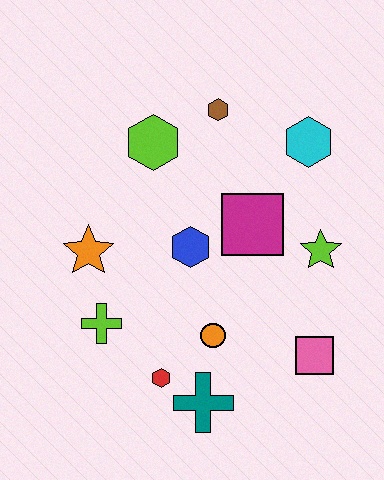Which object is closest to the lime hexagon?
The brown hexagon is closest to the lime hexagon.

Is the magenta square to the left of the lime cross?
No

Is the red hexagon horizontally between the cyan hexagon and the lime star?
No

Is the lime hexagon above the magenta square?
Yes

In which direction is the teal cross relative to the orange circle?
The teal cross is below the orange circle.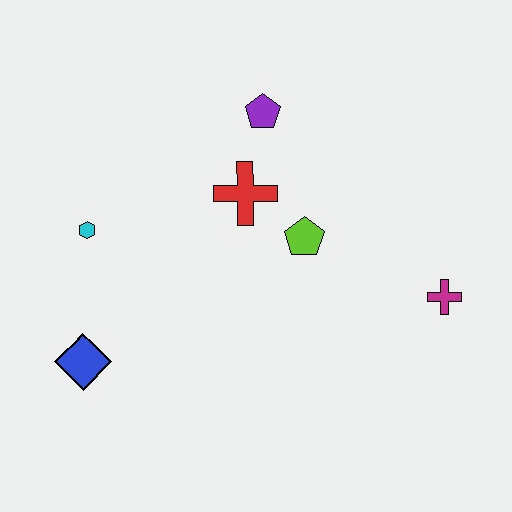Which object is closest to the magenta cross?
The lime pentagon is closest to the magenta cross.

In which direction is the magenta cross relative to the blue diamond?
The magenta cross is to the right of the blue diamond.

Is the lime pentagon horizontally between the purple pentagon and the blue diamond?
No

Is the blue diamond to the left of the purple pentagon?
Yes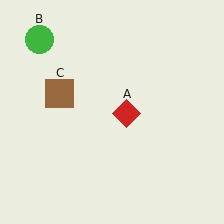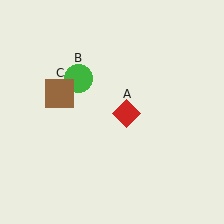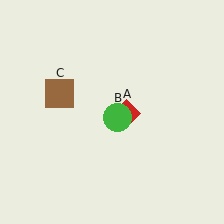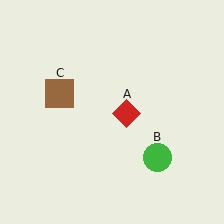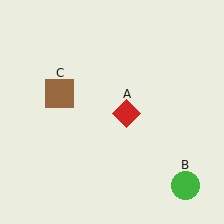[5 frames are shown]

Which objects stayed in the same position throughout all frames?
Red diamond (object A) and brown square (object C) remained stationary.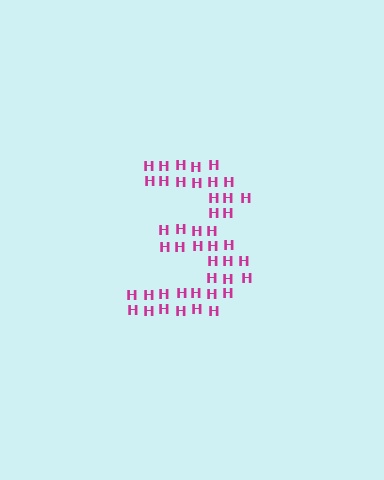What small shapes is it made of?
It is made of small letter H's.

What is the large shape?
The large shape is the digit 3.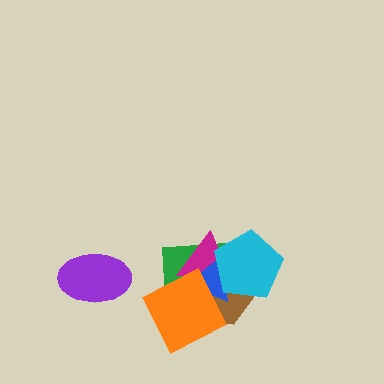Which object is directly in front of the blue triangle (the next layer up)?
The cyan pentagon is directly in front of the blue triangle.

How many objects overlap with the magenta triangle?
5 objects overlap with the magenta triangle.